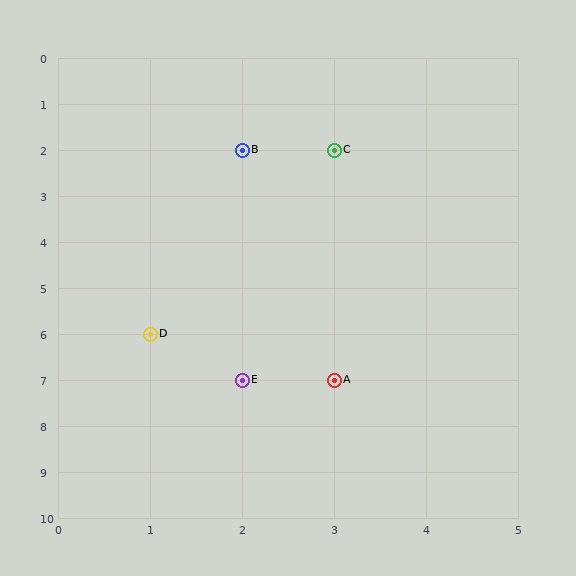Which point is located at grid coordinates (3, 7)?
Point A is at (3, 7).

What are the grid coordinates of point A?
Point A is at grid coordinates (3, 7).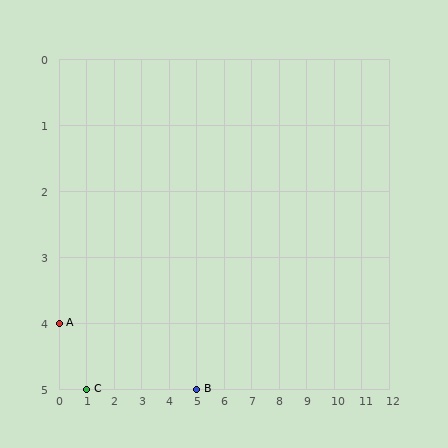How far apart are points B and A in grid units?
Points B and A are 5 columns and 1 row apart (about 5.1 grid units diagonally).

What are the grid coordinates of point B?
Point B is at grid coordinates (5, 5).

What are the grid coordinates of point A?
Point A is at grid coordinates (0, 4).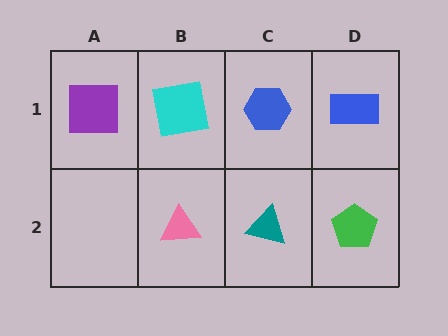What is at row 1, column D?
A blue rectangle.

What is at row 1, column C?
A blue hexagon.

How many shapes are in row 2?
3 shapes.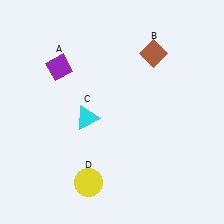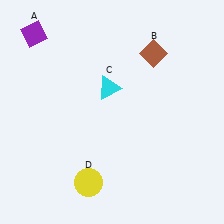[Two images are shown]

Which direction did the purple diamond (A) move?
The purple diamond (A) moved up.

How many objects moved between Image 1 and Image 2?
2 objects moved between the two images.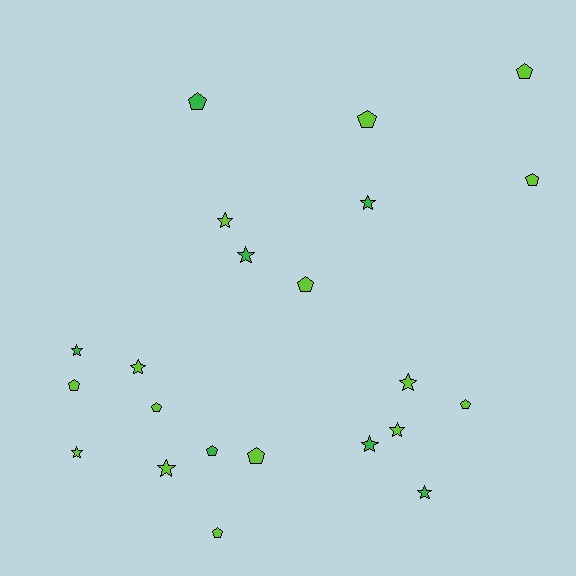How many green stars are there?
There are 5 green stars.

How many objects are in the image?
There are 22 objects.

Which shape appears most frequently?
Pentagon, with 11 objects.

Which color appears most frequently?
Lime, with 15 objects.